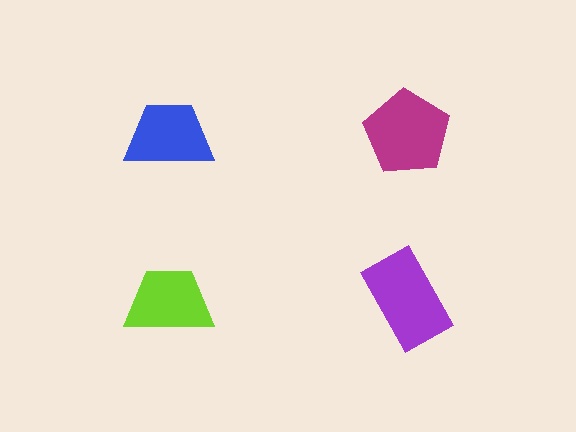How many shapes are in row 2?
2 shapes.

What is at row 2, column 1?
A lime trapezoid.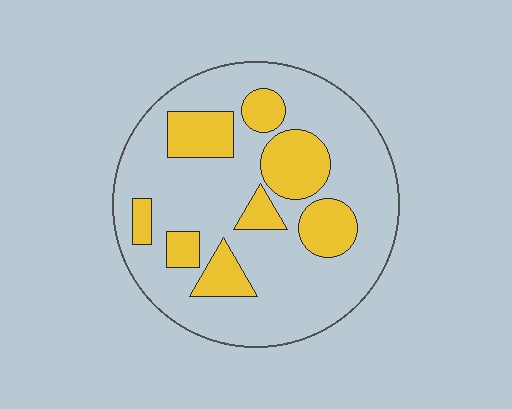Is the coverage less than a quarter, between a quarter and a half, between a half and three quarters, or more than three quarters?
Between a quarter and a half.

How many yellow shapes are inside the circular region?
8.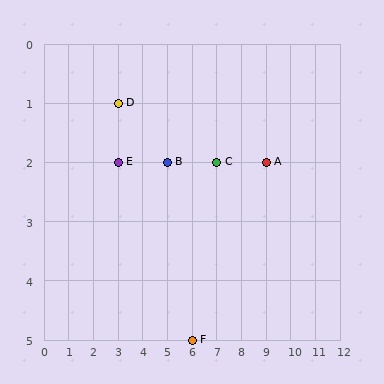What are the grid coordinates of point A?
Point A is at grid coordinates (9, 2).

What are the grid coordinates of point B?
Point B is at grid coordinates (5, 2).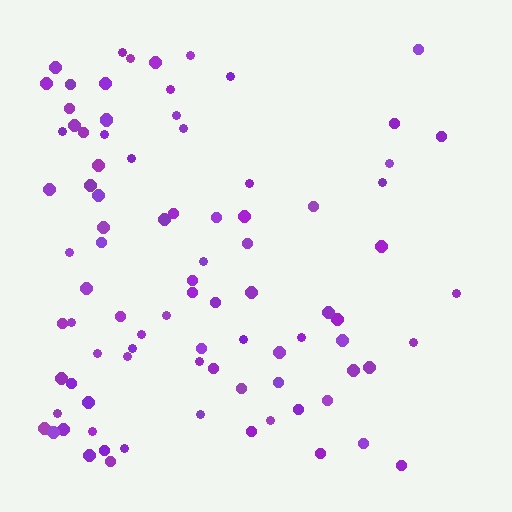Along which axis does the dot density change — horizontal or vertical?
Horizontal.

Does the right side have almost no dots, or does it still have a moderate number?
Still a moderate number, just noticeably fewer than the left.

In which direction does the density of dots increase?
From right to left, with the left side densest.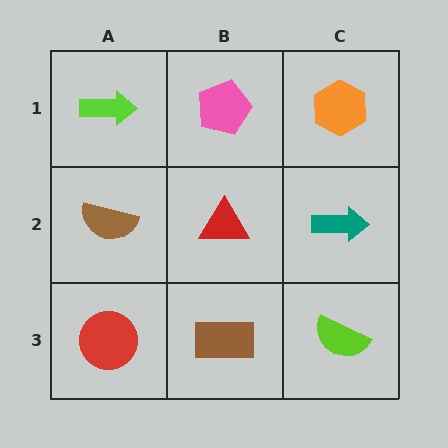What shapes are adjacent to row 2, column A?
A lime arrow (row 1, column A), a red circle (row 3, column A), a red triangle (row 2, column B).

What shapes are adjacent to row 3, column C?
A teal arrow (row 2, column C), a brown rectangle (row 3, column B).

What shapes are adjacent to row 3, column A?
A brown semicircle (row 2, column A), a brown rectangle (row 3, column B).